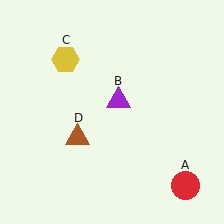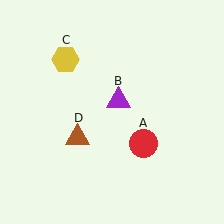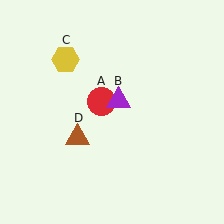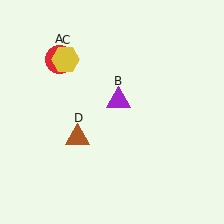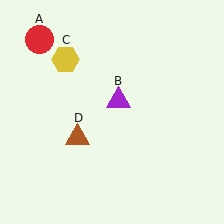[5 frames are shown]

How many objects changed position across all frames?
1 object changed position: red circle (object A).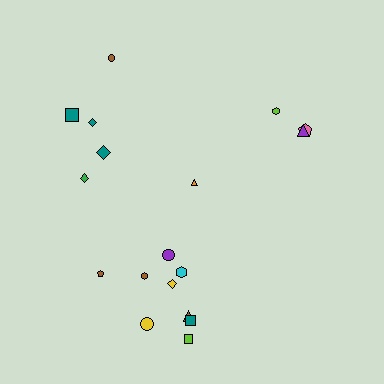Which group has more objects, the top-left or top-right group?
The top-left group.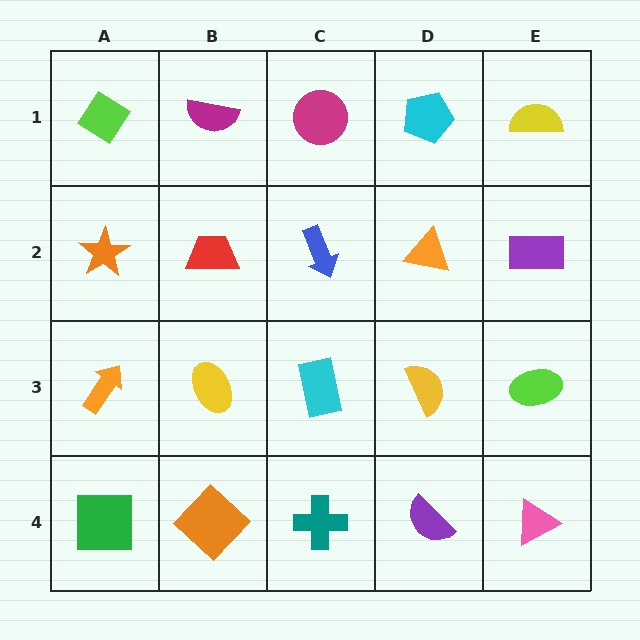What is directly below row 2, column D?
A yellow semicircle.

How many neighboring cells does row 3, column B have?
4.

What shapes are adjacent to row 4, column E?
A lime ellipse (row 3, column E), a purple semicircle (row 4, column D).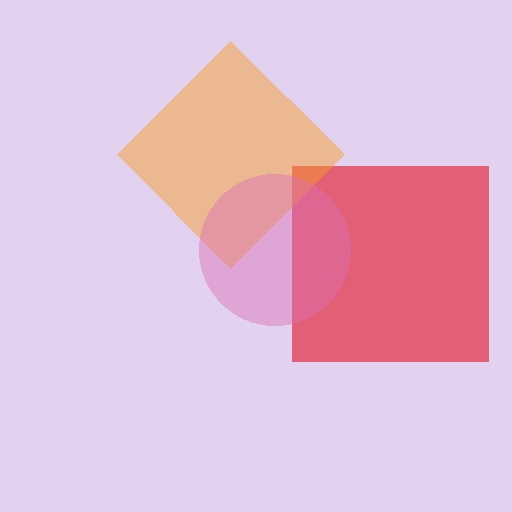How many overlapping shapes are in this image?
There are 3 overlapping shapes in the image.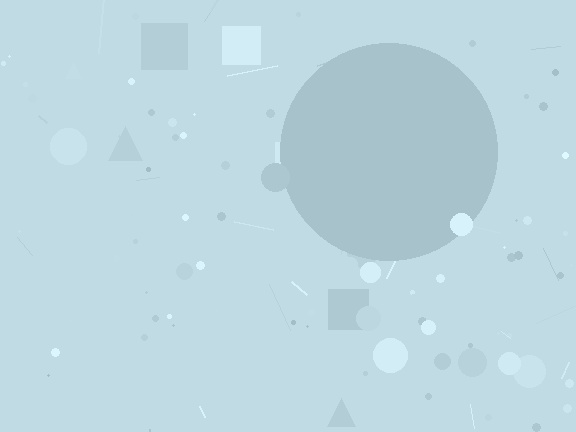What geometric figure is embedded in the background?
A circle is embedded in the background.